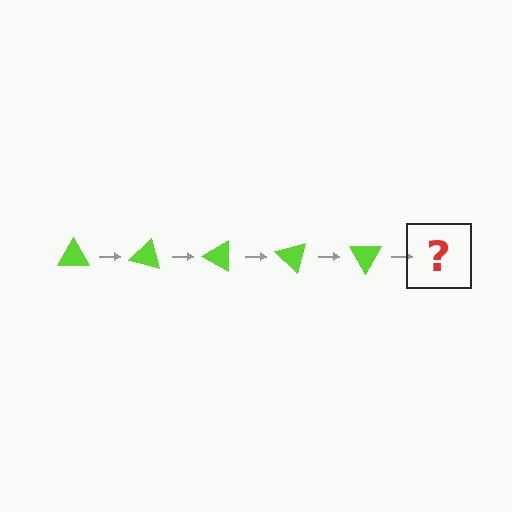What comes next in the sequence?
The next element should be a lime triangle rotated 75 degrees.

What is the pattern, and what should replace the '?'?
The pattern is that the triangle rotates 15 degrees each step. The '?' should be a lime triangle rotated 75 degrees.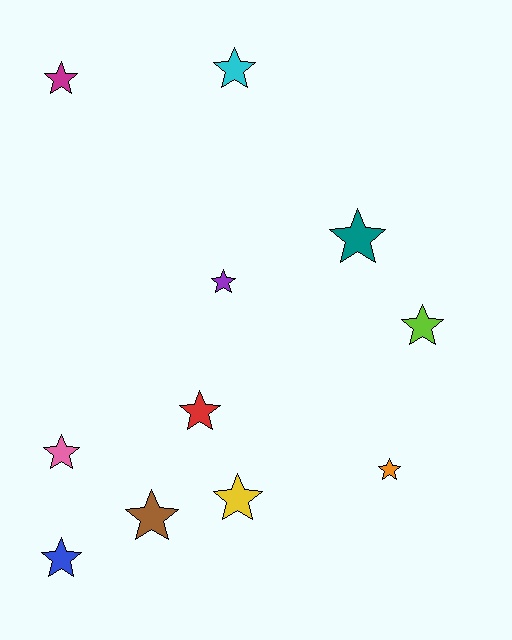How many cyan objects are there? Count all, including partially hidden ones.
There is 1 cyan object.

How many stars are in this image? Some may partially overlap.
There are 11 stars.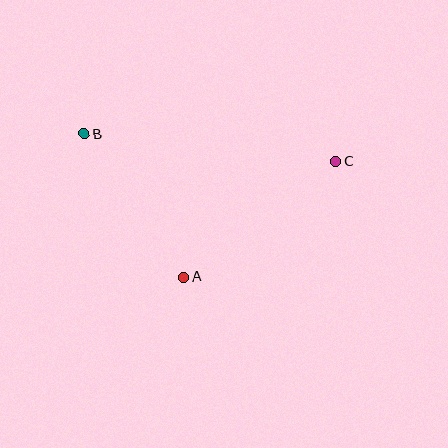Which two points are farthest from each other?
Points B and C are farthest from each other.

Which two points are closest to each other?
Points A and B are closest to each other.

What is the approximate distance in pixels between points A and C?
The distance between A and C is approximately 191 pixels.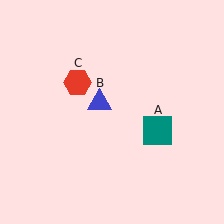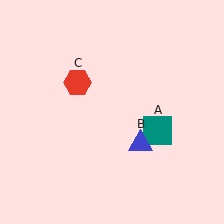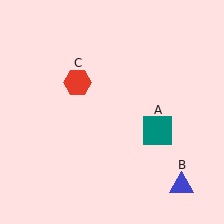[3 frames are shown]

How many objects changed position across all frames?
1 object changed position: blue triangle (object B).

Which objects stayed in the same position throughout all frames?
Teal square (object A) and red hexagon (object C) remained stationary.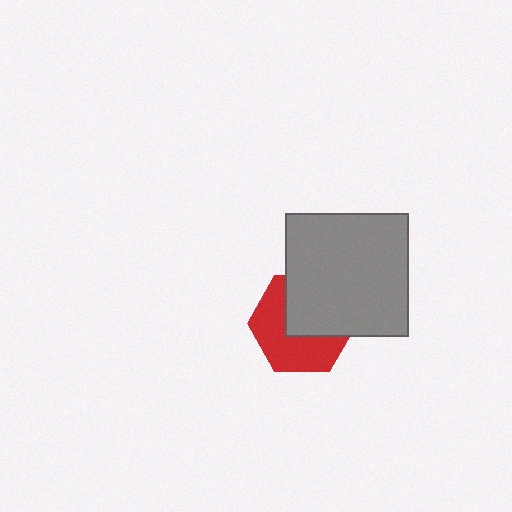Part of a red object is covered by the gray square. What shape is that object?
It is a hexagon.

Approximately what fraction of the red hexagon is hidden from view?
Roughly 47% of the red hexagon is hidden behind the gray square.